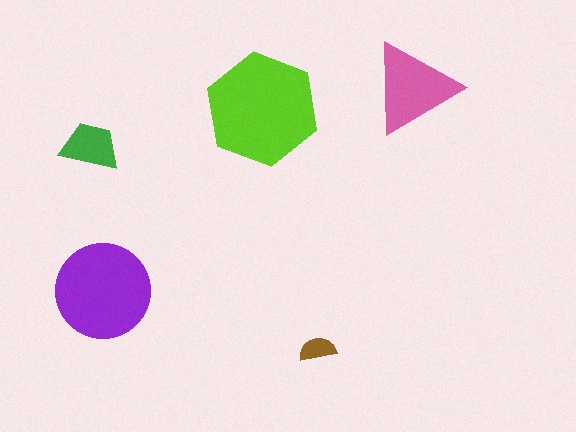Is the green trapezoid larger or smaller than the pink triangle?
Smaller.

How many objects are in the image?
There are 5 objects in the image.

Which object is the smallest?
The brown semicircle.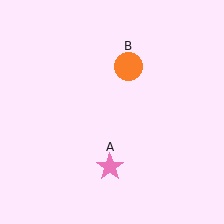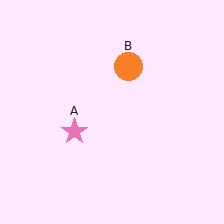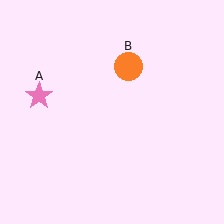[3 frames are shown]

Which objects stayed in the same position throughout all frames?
Orange circle (object B) remained stationary.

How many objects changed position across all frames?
1 object changed position: pink star (object A).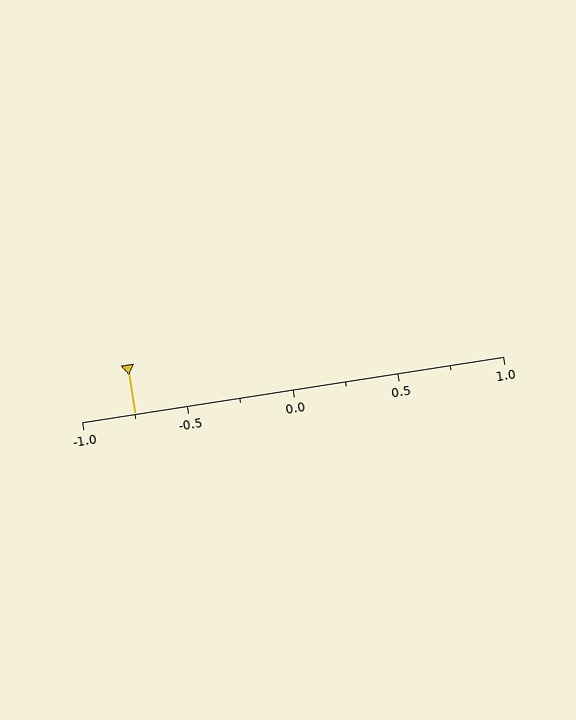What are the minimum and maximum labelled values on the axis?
The axis runs from -1.0 to 1.0.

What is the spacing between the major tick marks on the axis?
The major ticks are spaced 0.5 apart.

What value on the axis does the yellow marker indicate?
The marker indicates approximately -0.75.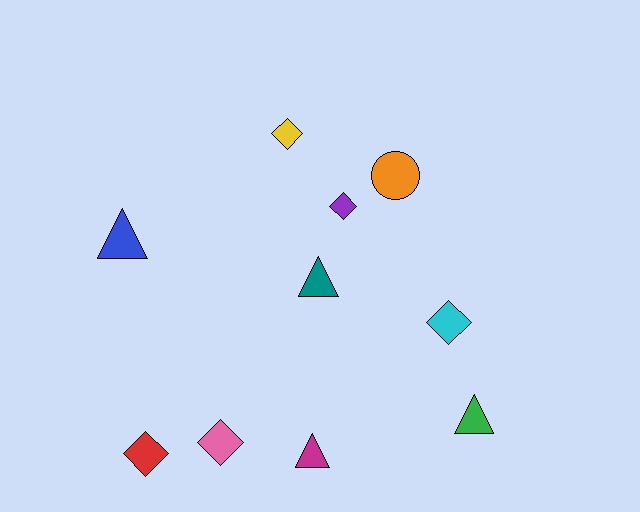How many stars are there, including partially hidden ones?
There are no stars.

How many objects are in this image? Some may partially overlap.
There are 10 objects.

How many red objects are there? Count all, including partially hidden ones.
There is 1 red object.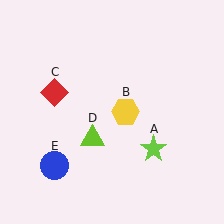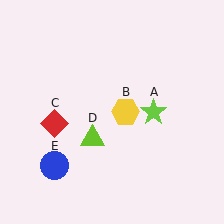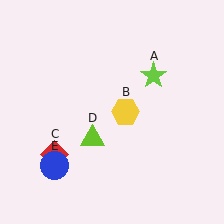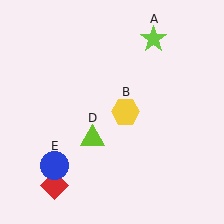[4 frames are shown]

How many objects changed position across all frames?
2 objects changed position: lime star (object A), red diamond (object C).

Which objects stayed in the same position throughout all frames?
Yellow hexagon (object B) and lime triangle (object D) and blue circle (object E) remained stationary.